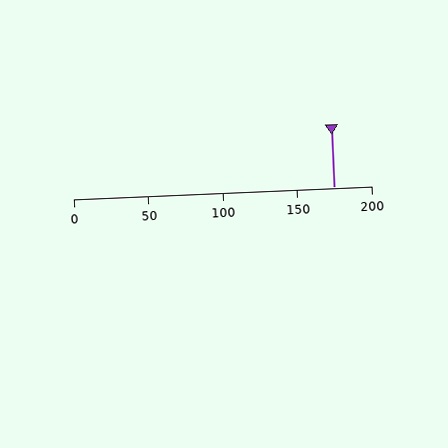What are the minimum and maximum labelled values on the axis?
The axis runs from 0 to 200.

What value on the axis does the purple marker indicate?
The marker indicates approximately 175.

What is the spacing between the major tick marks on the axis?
The major ticks are spaced 50 apart.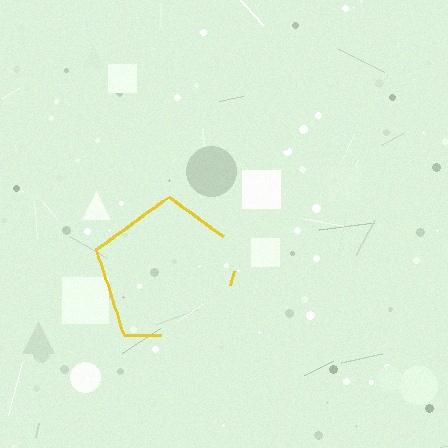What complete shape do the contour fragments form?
The contour fragments form a pentagon.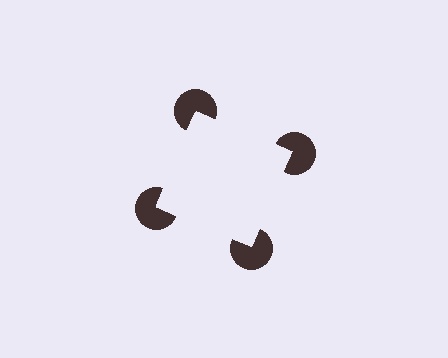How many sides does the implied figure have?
4 sides.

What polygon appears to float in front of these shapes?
An illusory square — its edges are inferred from the aligned wedge cuts in the pac-man discs, not physically drawn.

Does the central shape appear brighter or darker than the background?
It typically appears slightly brighter than the background, even though no actual brightness change is drawn.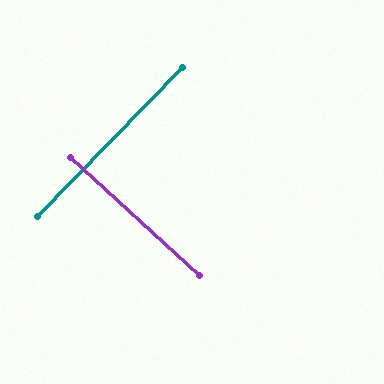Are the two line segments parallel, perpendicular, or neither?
Perpendicular — they meet at approximately 88°.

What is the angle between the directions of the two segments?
Approximately 88 degrees.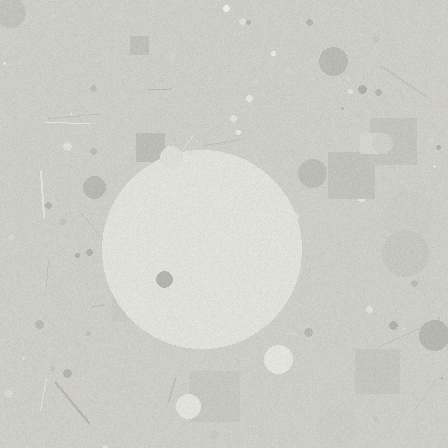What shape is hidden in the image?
A circle is hidden in the image.